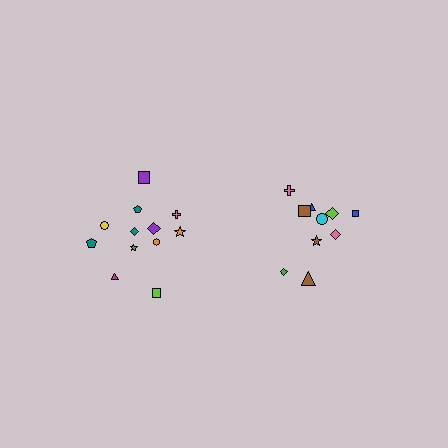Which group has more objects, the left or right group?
The left group.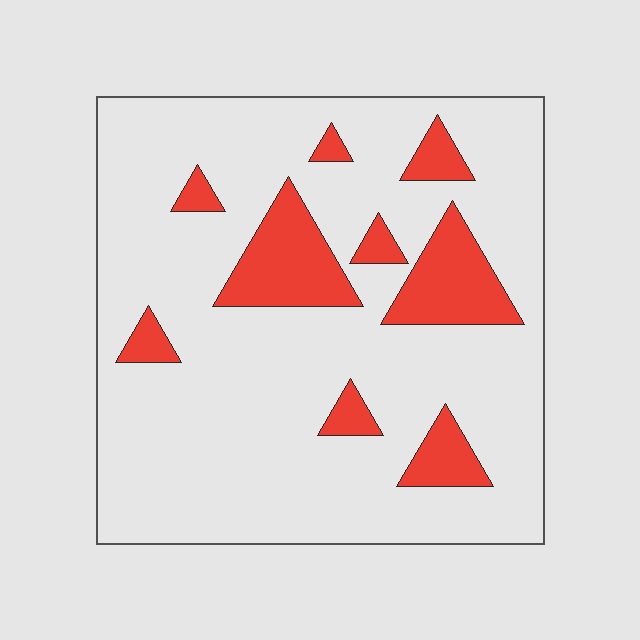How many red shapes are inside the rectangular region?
9.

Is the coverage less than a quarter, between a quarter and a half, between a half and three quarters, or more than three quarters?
Less than a quarter.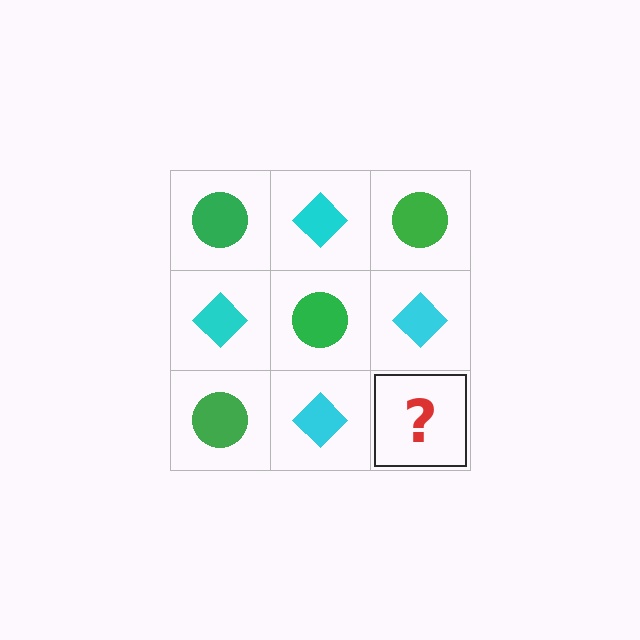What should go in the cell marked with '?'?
The missing cell should contain a green circle.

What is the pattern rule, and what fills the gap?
The rule is that it alternates green circle and cyan diamond in a checkerboard pattern. The gap should be filled with a green circle.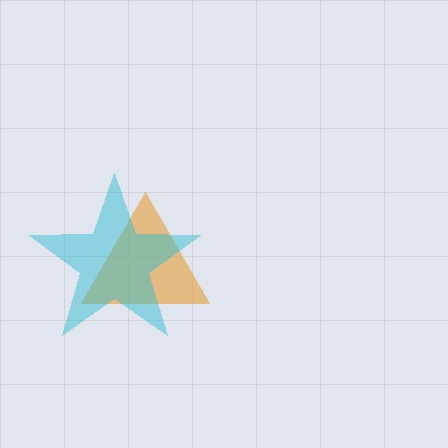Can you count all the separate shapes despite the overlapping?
Yes, there are 2 separate shapes.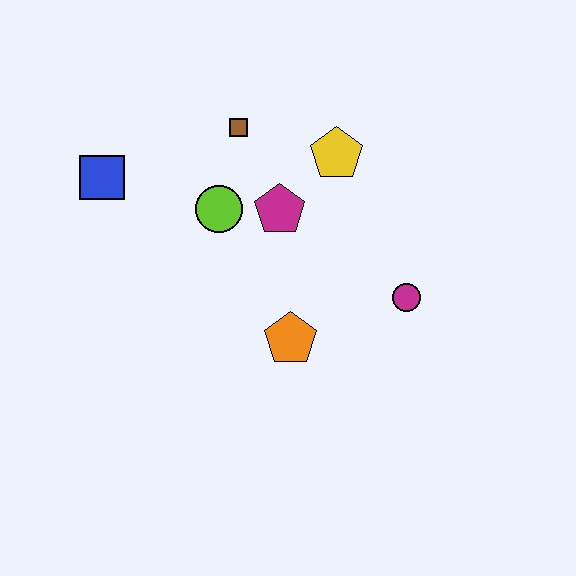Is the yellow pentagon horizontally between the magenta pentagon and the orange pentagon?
No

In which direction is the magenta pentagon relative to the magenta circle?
The magenta pentagon is to the left of the magenta circle.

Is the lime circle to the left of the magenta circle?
Yes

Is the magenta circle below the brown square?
Yes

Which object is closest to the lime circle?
The magenta pentagon is closest to the lime circle.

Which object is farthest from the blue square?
The magenta circle is farthest from the blue square.